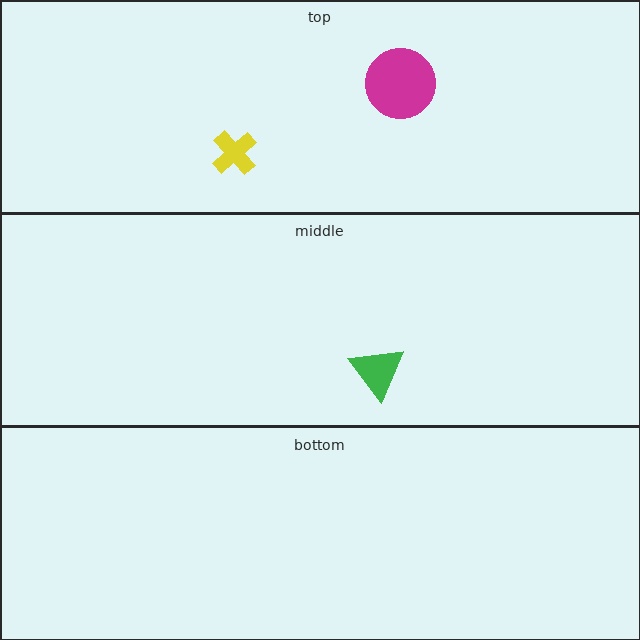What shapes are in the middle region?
The green triangle.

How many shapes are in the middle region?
1.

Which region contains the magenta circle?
The top region.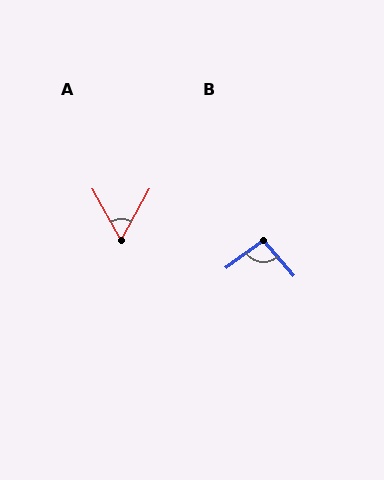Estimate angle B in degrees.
Approximately 95 degrees.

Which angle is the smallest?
A, at approximately 58 degrees.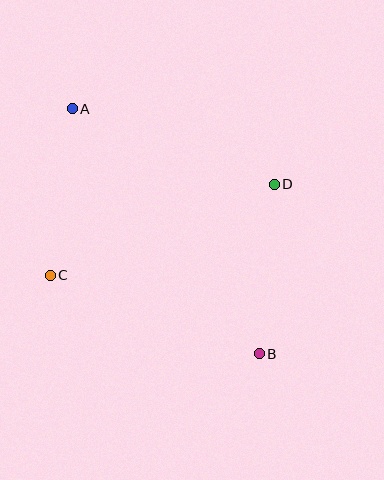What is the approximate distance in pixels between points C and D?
The distance between C and D is approximately 242 pixels.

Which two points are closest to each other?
Points A and C are closest to each other.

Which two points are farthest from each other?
Points A and B are farthest from each other.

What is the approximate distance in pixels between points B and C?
The distance between B and C is approximately 223 pixels.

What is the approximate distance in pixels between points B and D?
The distance between B and D is approximately 170 pixels.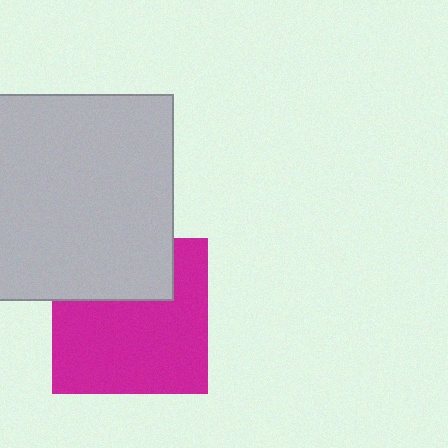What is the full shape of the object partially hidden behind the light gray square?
The partially hidden object is a magenta square.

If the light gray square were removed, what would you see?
You would see the complete magenta square.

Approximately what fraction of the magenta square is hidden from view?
Roughly 32% of the magenta square is hidden behind the light gray square.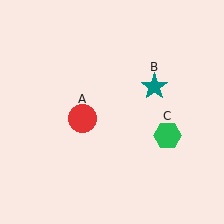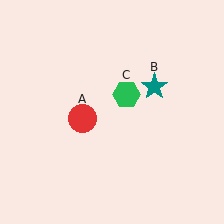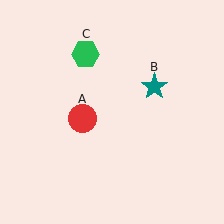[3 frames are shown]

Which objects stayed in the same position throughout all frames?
Red circle (object A) and teal star (object B) remained stationary.